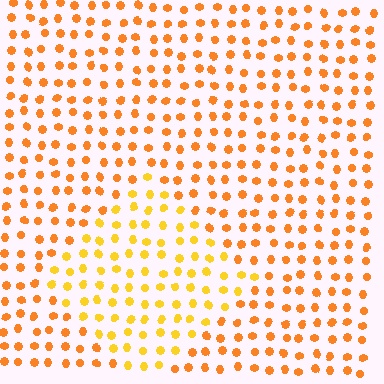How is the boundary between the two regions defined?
The boundary is defined purely by a slight shift in hue (about 22 degrees). Spacing, size, and orientation are identical on both sides.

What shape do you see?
I see a diamond.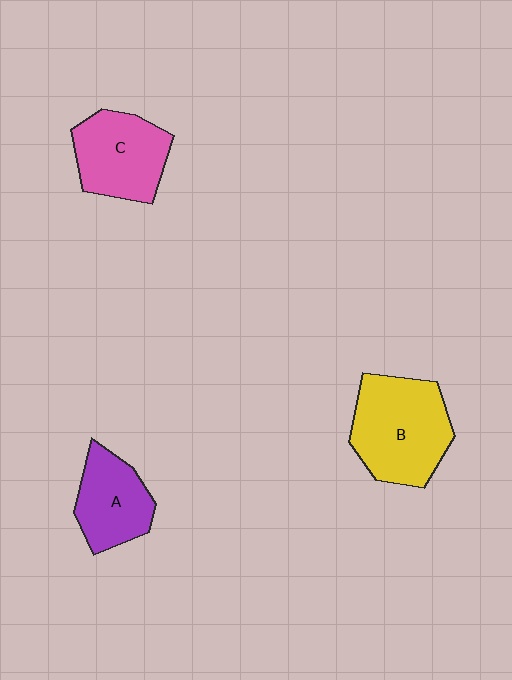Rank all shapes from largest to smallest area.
From largest to smallest: B (yellow), C (pink), A (purple).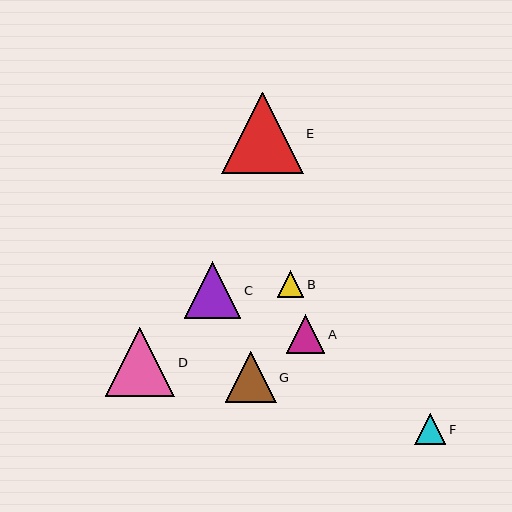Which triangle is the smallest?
Triangle B is the smallest with a size of approximately 26 pixels.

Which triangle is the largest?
Triangle E is the largest with a size of approximately 82 pixels.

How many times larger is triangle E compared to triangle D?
Triangle E is approximately 1.2 times the size of triangle D.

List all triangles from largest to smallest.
From largest to smallest: E, D, C, G, A, F, B.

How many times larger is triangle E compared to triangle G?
Triangle E is approximately 1.6 times the size of triangle G.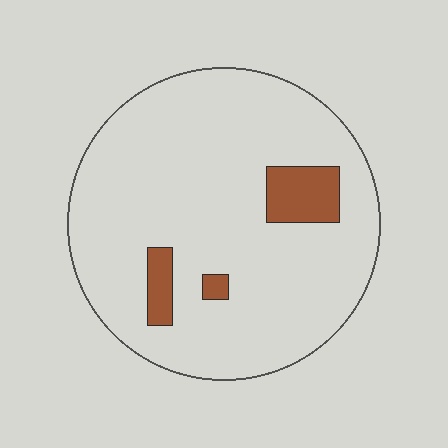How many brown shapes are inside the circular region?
3.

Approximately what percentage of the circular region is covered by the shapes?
Approximately 10%.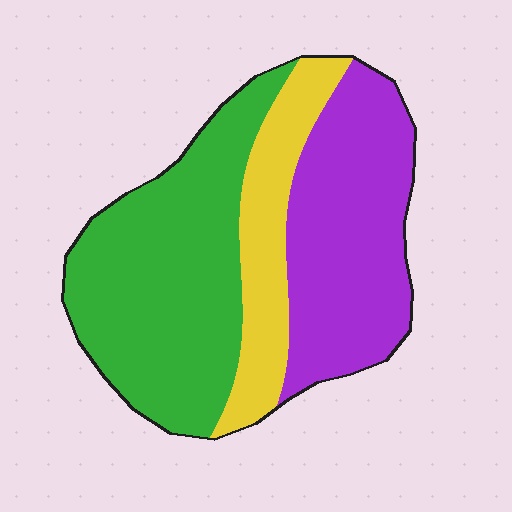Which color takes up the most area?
Green, at roughly 45%.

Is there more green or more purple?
Green.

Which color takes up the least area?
Yellow, at roughly 20%.